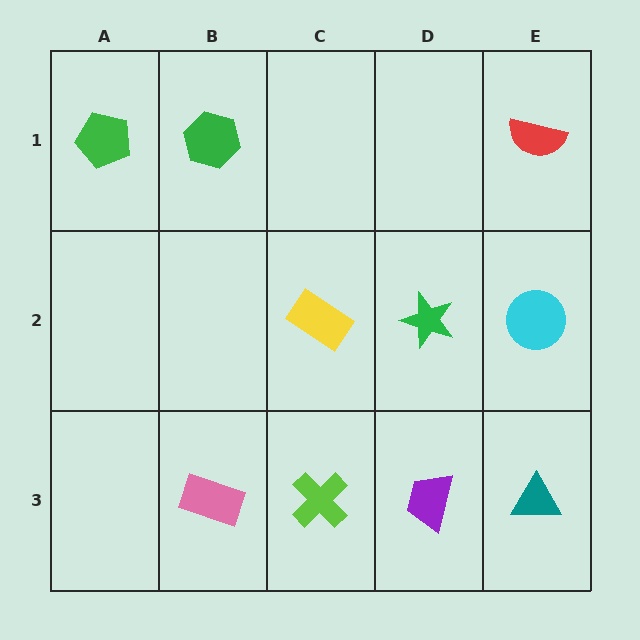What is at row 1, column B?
A green hexagon.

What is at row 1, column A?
A green pentagon.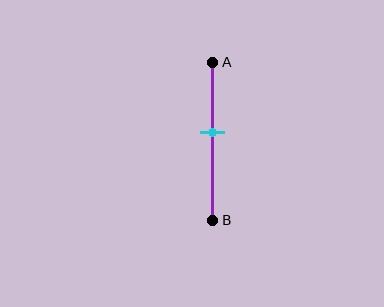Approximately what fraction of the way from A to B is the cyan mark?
The cyan mark is approximately 45% of the way from A to B.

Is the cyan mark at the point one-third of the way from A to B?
No, the mark is at about 45% from A, not at the 33% one-third point.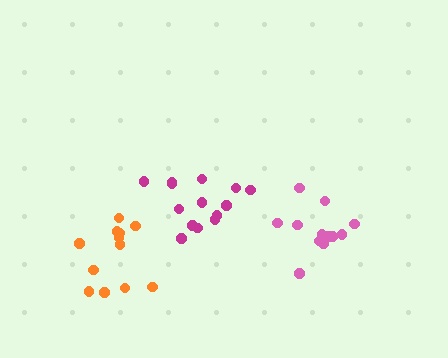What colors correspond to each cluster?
The clusters are colored: pink, magenta, orange.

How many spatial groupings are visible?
There are 3 spatial groupings.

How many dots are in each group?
Group 1: 12 dots, Group 2: 14 dots, Group 3: 12 dots (38 total).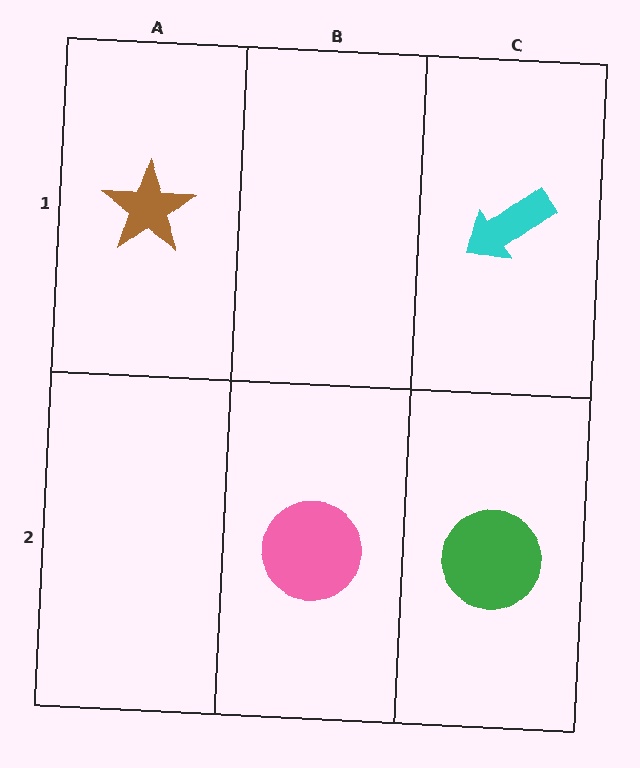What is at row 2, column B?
A pink circle.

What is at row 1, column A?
A brown star.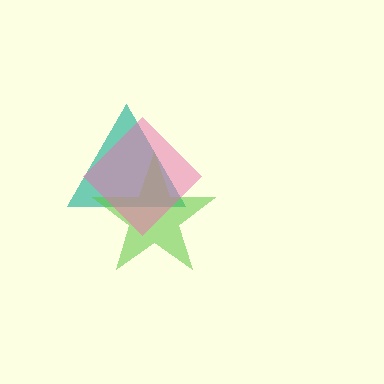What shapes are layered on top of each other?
The layered shapes are: a teal triangle, a lime star, a pink diamond.